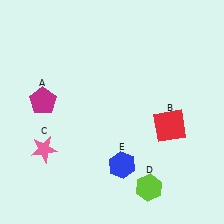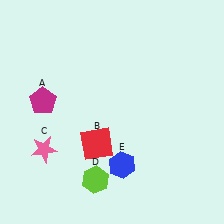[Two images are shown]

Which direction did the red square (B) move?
The red square (B) moved left.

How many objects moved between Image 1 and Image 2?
2 objects moved between the two images.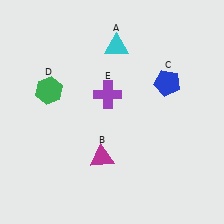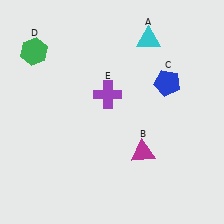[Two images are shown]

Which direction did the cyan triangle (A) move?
The cyan triangle (A) moved right.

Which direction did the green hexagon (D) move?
The green hexagon (D) moved up.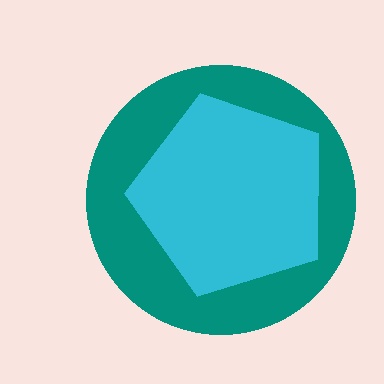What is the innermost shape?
The cyan pentagon.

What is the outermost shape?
The teal circle.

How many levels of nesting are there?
2.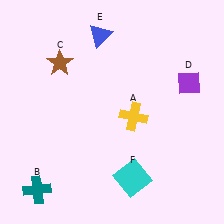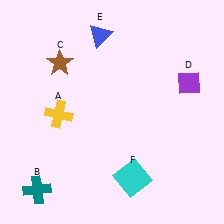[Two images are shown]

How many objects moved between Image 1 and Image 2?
1 object moved between the two images.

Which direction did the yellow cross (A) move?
The yellow cross (A) moved left.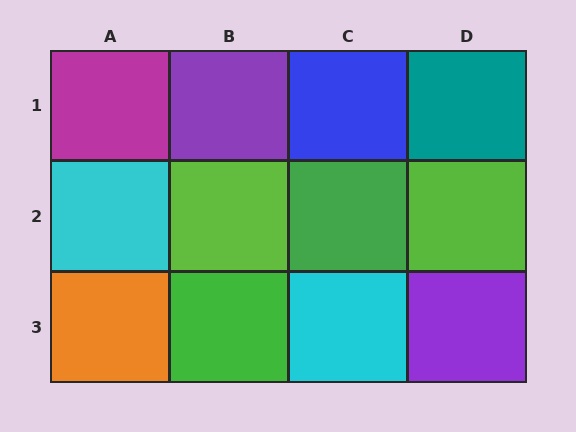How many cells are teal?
1 cell is teal.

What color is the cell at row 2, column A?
Cyan.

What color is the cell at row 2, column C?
Green.